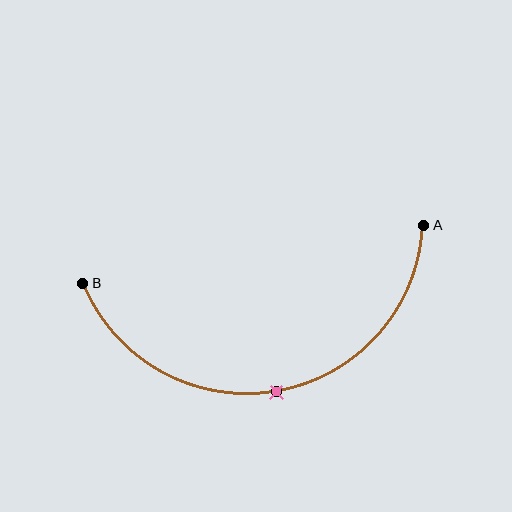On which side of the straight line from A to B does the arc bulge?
The arc bulges below the straight line connecting A and B.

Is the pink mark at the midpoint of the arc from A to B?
Yes. The pink mark lies on the arc at equal arc-length from both A and B — it is the arc midpoint.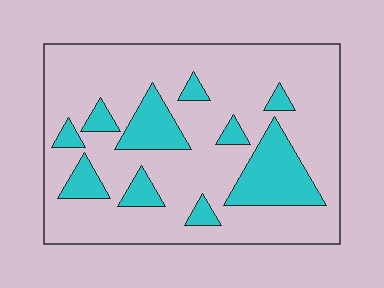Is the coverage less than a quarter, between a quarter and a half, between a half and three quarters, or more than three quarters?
Less than a quarter.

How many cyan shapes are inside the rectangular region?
10.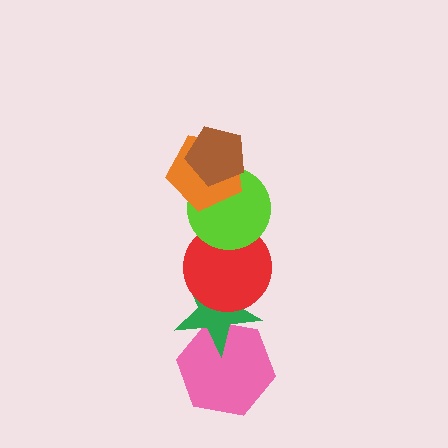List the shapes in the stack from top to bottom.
From top to bottom: the brown pentagon, the orange pentagon, the lime circle, the red circle, the green star, the pink hexagon.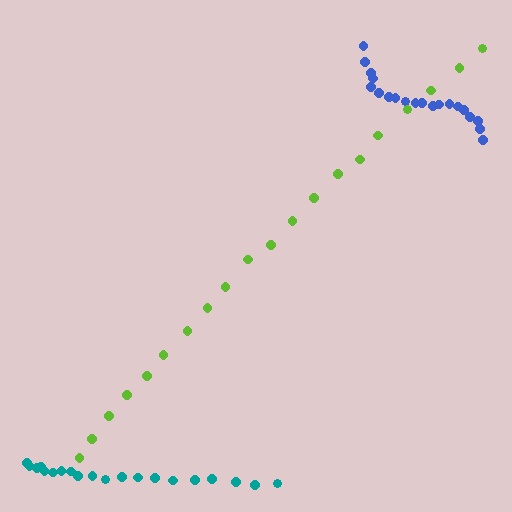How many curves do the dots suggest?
There are 3 distinct paths.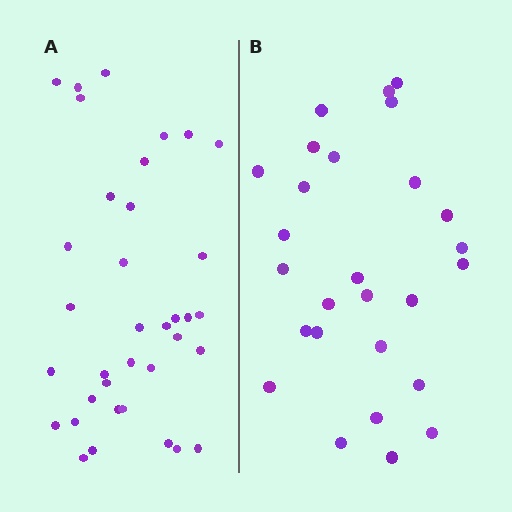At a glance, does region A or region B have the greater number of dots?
Region A (the left region) has more dots.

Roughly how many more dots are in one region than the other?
Region A has roughly 8 or so more dots than region B.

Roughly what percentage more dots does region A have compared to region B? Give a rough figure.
About 35% more.